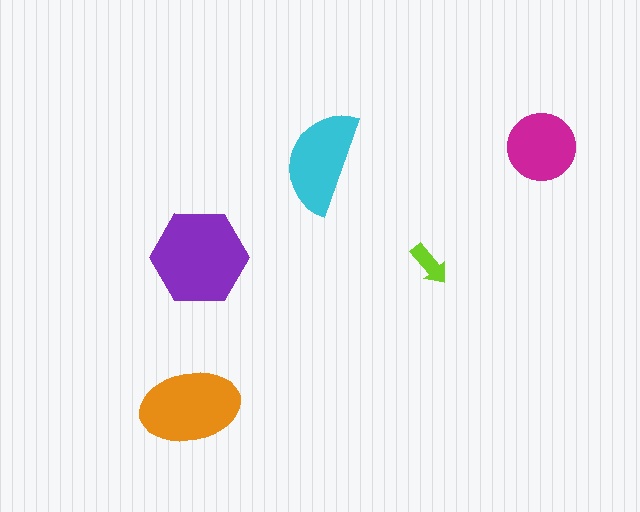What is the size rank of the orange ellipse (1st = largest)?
2nd.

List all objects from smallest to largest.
The lime arrow, the magenta circle, the cyan semicircle, the orange ellipse, the purple hexagon.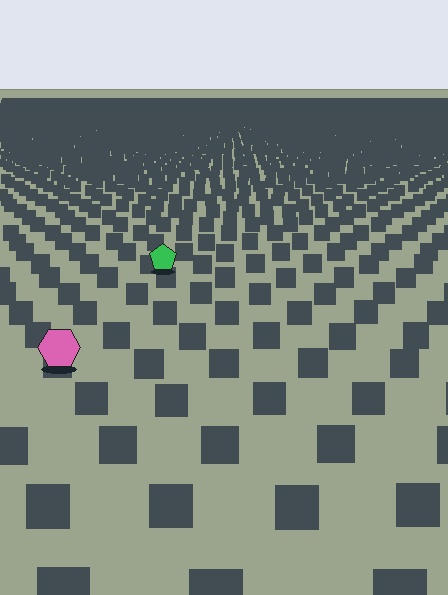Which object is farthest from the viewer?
The green pentagon is farthest from the viewer. It appears smaller and the ground texture around it is denser.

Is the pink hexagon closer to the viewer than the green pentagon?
Yes. The pink hexagon is closer — you can tell from the texture gradient: the ground texture is coarser near it.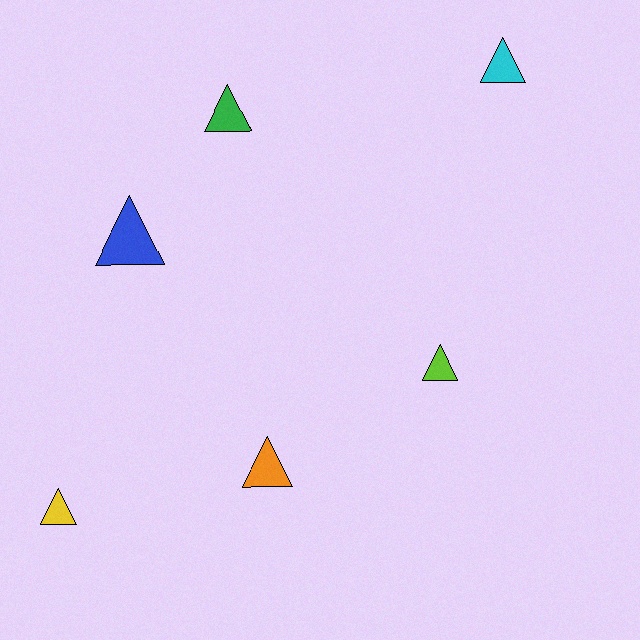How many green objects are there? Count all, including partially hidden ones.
There is 1 green object.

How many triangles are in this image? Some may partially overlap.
There are 6 triangles.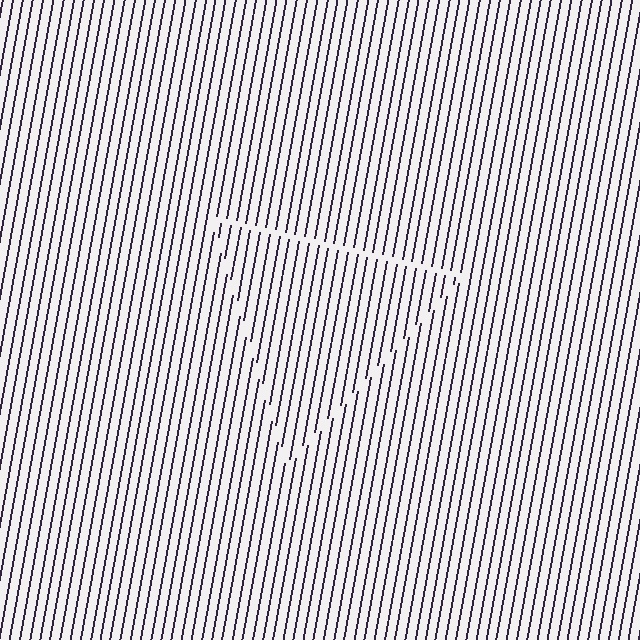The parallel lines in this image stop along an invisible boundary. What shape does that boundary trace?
An illusory triangle. The interior of the shape contains the same grating, shifted by half a period — the contour is defined by the phase discontinuity where line-ends from the inner and outer gratings abut.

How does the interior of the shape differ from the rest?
The interior of the shape contains the same grating, shifted by half a period — the contour is defined by the phase discontinuity where line-ends from the inner and outer gratings abut.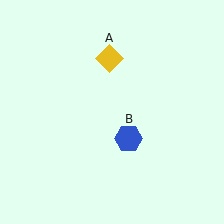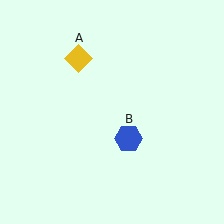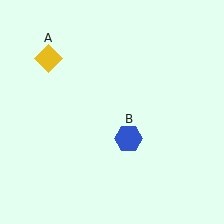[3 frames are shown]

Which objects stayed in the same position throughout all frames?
Blue hexagon (object B) remained stationary.